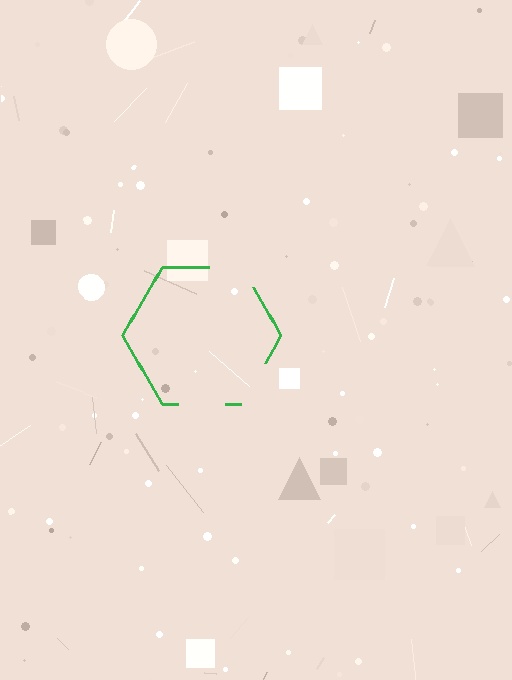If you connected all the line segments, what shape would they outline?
They would outline a hexagon.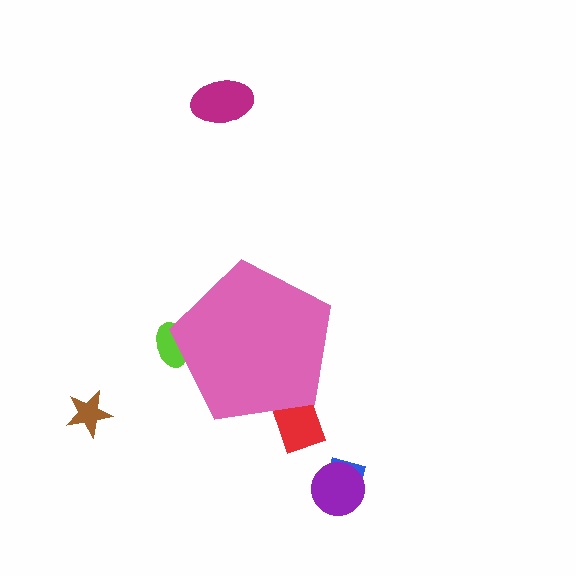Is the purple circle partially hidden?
No, the purple circle is fully visible.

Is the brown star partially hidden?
No, the brown star is fully visible.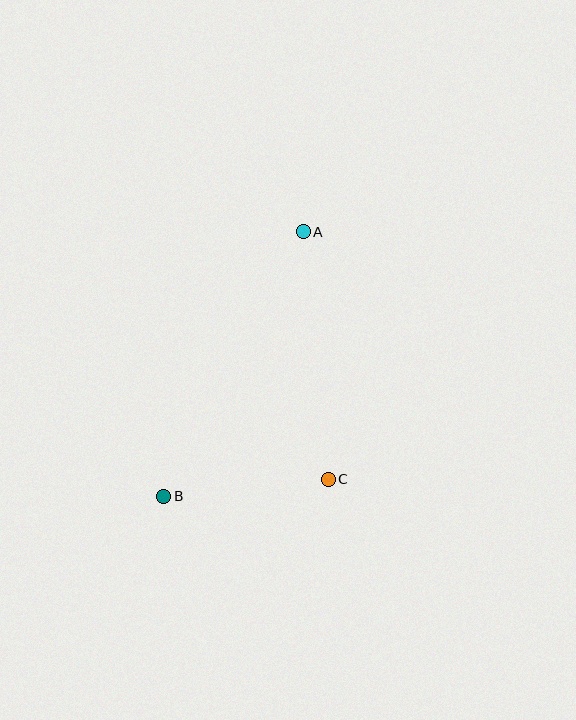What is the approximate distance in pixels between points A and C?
The distance between A and C is approximately 249 pixels.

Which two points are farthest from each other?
Points A and B are farthest from each other.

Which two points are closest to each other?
Points B and C are closest to each other.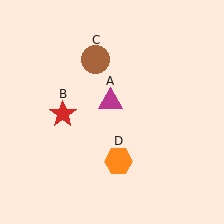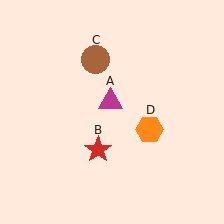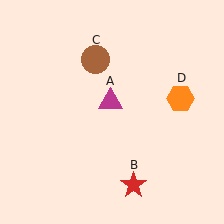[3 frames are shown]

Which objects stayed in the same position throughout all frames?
Magenta triangle (object A) and brown circle (object C) remained stationary.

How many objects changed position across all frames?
2 objects changed position: red star (object B), orange hexagon (object D).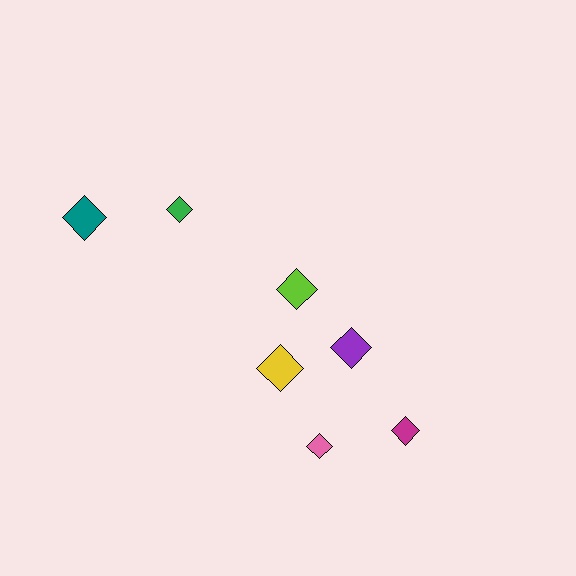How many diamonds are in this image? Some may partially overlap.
There are 7 diamonds.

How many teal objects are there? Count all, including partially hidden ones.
There is 1 teal object.